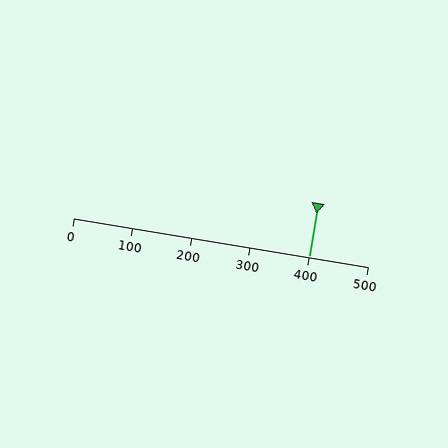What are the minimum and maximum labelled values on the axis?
The axis runs from 0 to 500.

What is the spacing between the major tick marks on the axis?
The major ticks are spaced 100 apart.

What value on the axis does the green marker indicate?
The marker indicates approximately 400.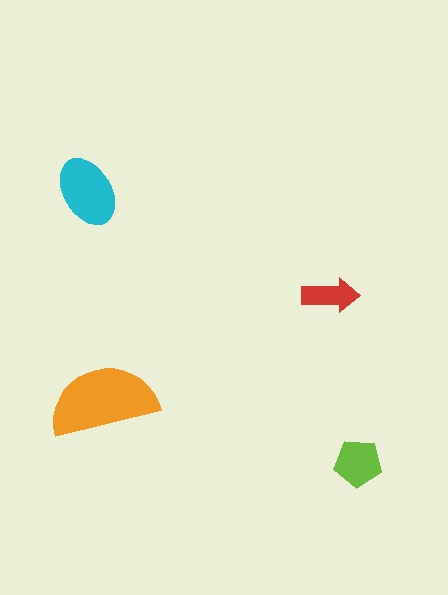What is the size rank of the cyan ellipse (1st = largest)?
2nd.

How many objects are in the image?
There are 4 objects in the image.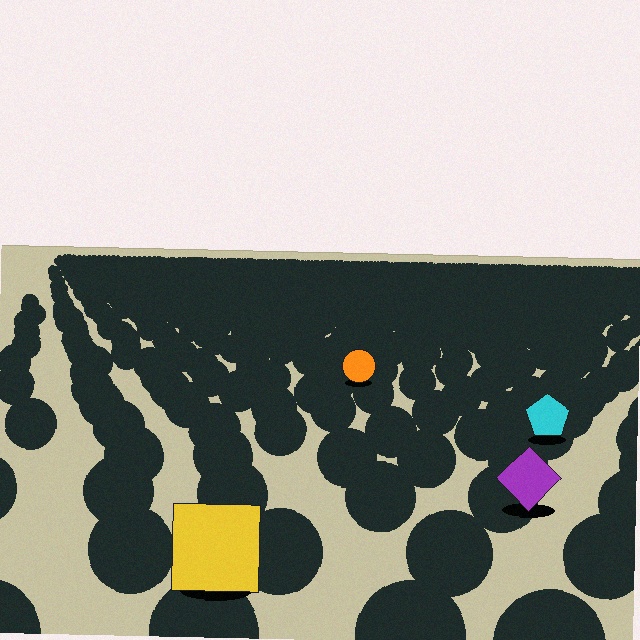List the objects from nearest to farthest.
From nearest to farthest: the yellow square, the purple diamond, the cyan pentagon, the orange circle.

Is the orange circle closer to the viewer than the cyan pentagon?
No. The cyan pentagon is closer — you can tell from the texture gradient: the ground texture is coarser near it.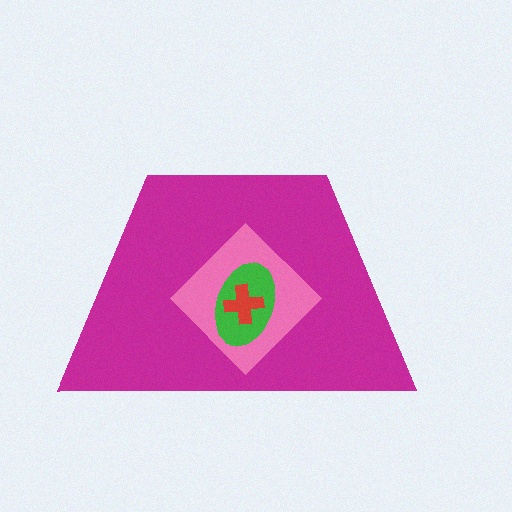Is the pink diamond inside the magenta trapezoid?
Yes.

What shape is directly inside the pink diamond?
The green ellipse.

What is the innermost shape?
The red cross.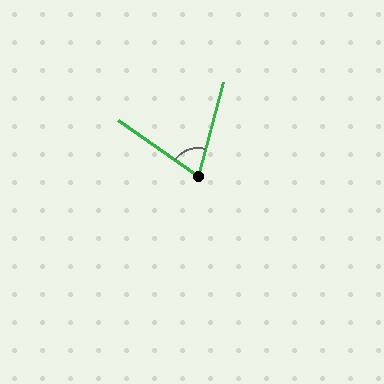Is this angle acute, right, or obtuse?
It is acute.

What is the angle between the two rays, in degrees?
Approximately 70 degrees.